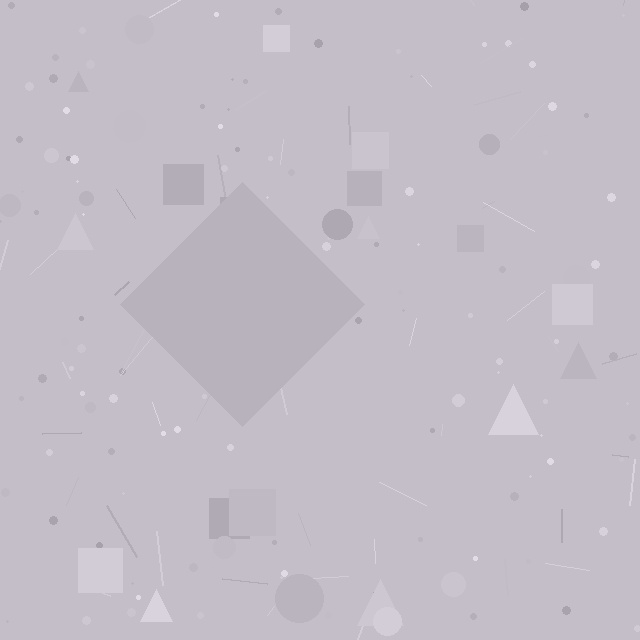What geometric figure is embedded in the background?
A diamond is embedded in the background.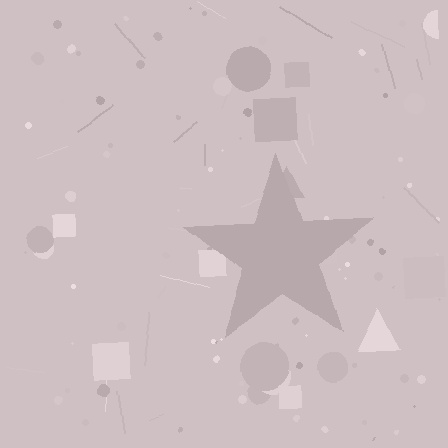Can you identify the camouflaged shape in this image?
The camouflaged shape is a star.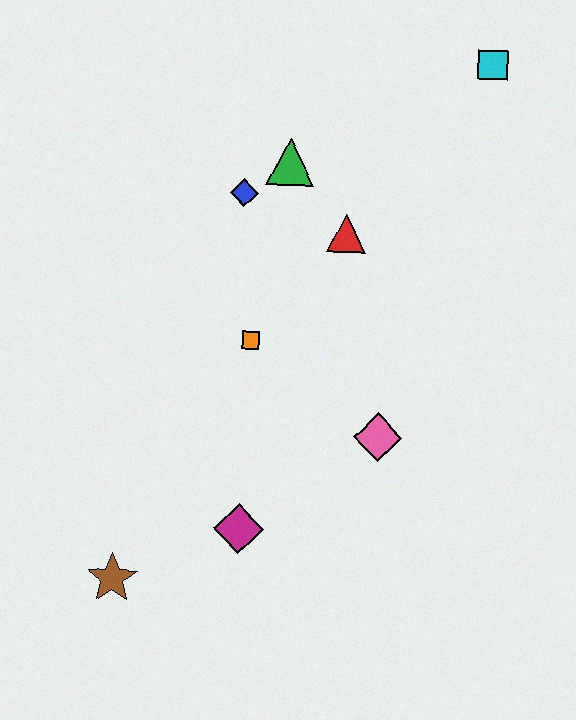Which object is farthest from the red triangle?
The brown star is farthest from the red triangle.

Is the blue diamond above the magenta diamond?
Yes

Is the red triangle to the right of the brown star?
Yes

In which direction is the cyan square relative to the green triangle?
The cyan square is to the right of the green triangle.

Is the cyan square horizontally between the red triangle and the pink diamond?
No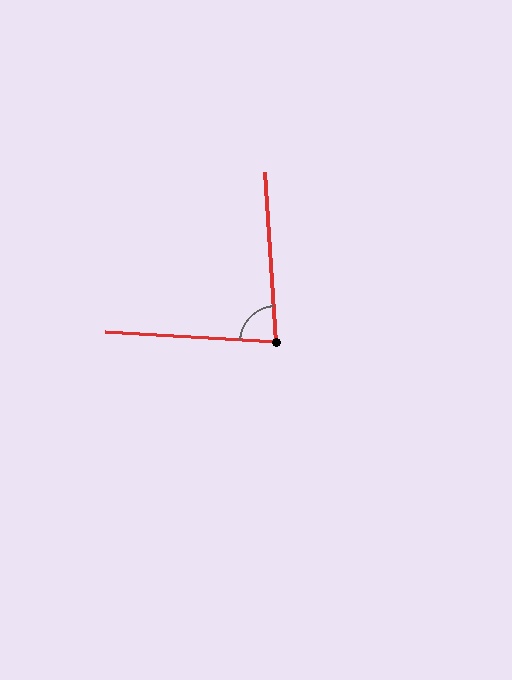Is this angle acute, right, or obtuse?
It is acute.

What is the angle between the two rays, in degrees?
Approximately 83 degrees.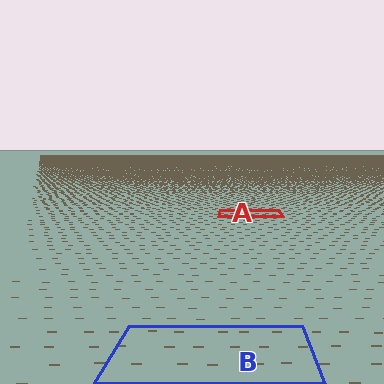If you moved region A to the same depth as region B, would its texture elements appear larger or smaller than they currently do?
They would appear larger. At a closer depth, the same texture elements are projected at a bigger on-screen size.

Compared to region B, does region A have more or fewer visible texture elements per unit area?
Region A has more texture elements per unit area — they are packed more densely because it is farther away.